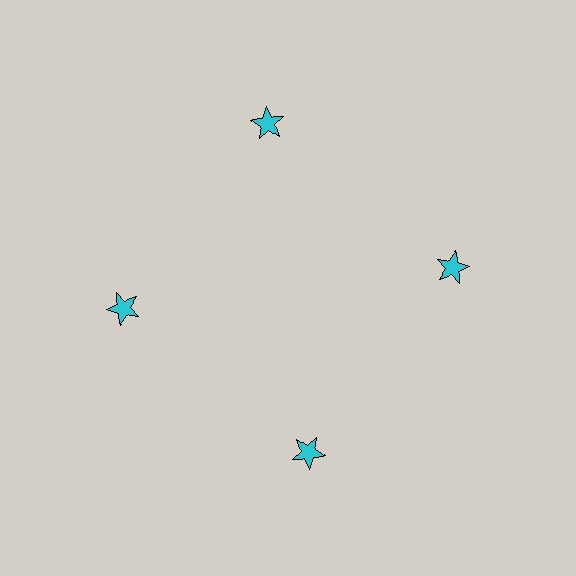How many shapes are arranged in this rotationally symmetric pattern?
There are 4 shapes, arranged in 4 groups of 1.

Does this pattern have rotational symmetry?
Yes, this pattern has 4-fold rotational symmetry. It looks the same after rotating 90 degrees around the center.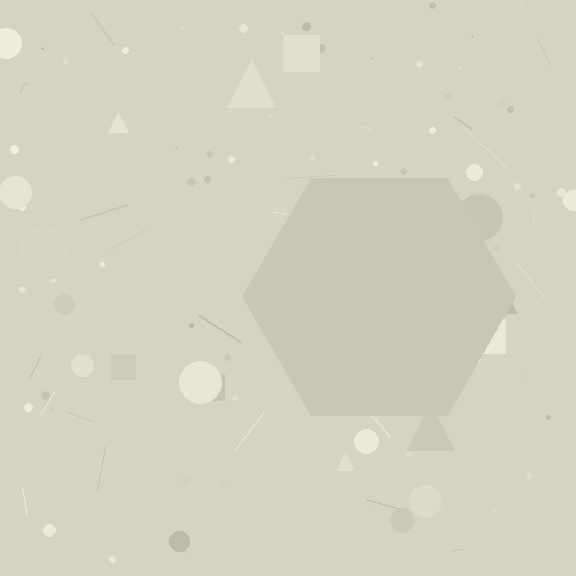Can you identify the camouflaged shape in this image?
The camouflaged shape is a hexagon.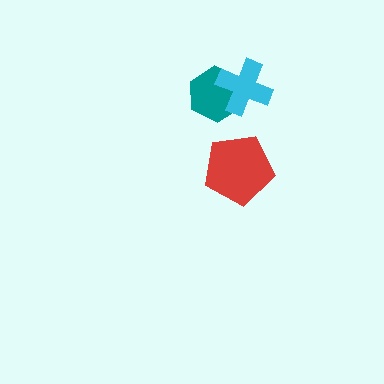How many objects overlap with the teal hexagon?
1 object overlaps with the teal hexagon.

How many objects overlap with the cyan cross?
1 object overlaps with the cyan cross.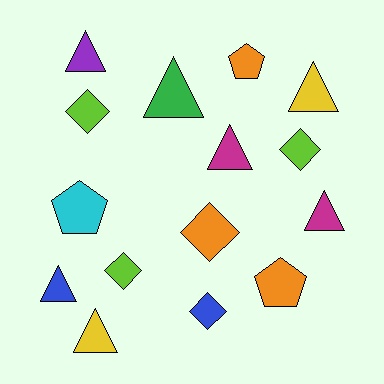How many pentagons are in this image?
There are 3 pentagons.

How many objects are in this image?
There are 15 objects.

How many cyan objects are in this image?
There is 1 cyan object.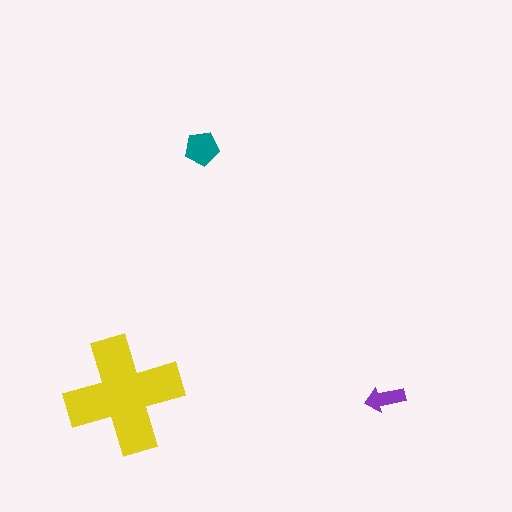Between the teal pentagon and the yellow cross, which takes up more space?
The yellow cross.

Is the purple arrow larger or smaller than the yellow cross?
Smaller.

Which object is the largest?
The yellow cross.